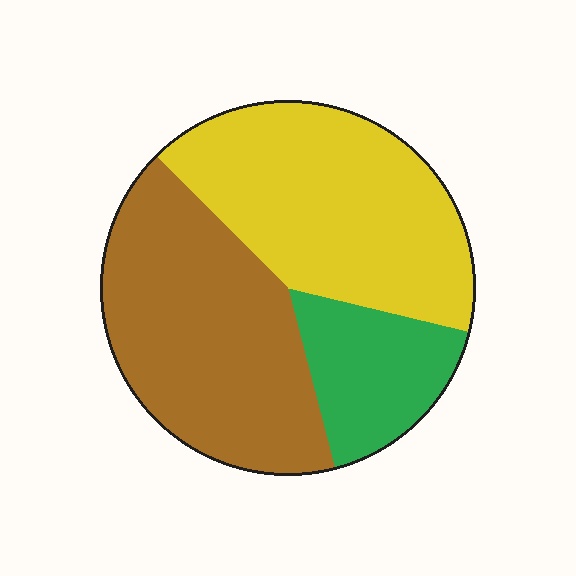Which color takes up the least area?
Green, at roughly 15%.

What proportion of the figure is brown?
Brown covers roughly 40% of the figure.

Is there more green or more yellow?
Yellow.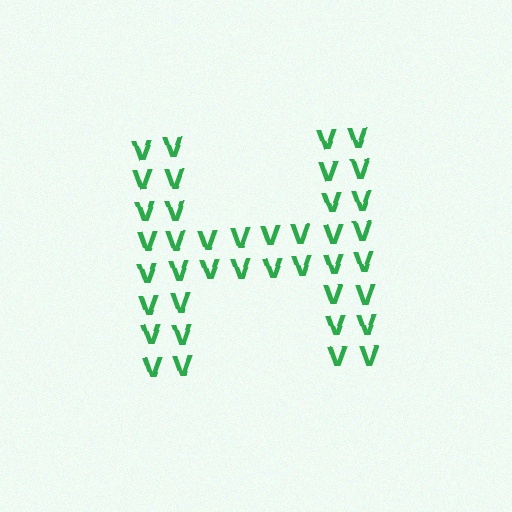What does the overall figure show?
The overall figure shows the letter H.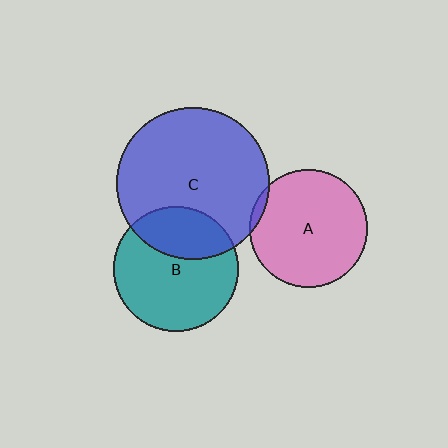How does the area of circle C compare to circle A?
Approximately 1.7 times.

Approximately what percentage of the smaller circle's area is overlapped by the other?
Approximately 5%.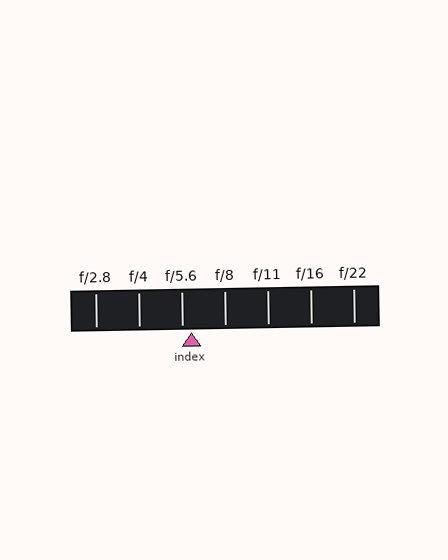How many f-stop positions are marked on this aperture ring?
There are 7 f-stop positions marked.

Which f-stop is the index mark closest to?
The index mark is closest to f/5.6.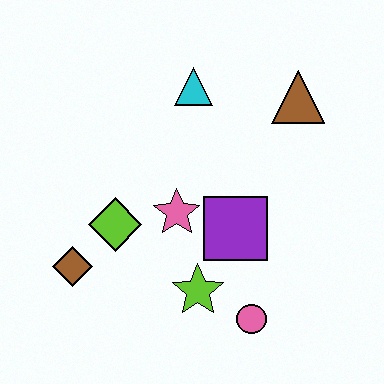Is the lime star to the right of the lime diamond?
Yes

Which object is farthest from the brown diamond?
The brown triangle is farthest from the brown diamond.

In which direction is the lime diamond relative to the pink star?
The lime diamond is to the left of the pink star.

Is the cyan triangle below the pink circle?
No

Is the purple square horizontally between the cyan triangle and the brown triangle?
Yes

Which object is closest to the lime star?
The pink circle is closest to the lime star.